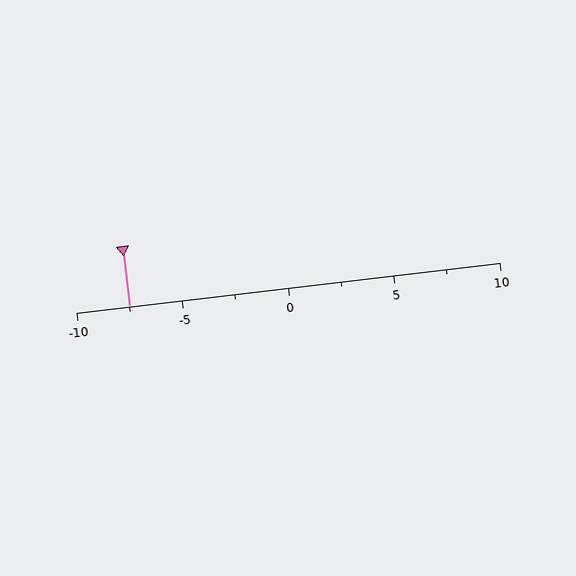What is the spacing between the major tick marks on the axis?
The major ticks are spaced 5 apart.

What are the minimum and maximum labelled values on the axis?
The axis runs from -10 to 10.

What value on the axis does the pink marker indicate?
The marker indicates approximately -7.5.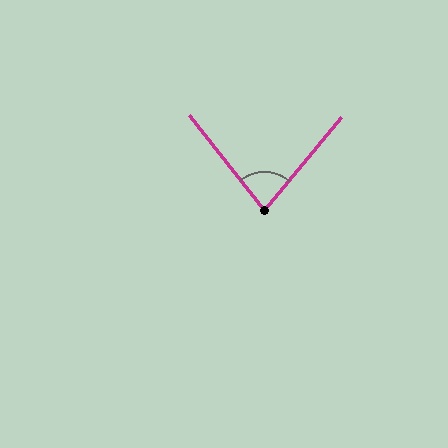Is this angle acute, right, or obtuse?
It is acute.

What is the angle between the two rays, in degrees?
Approximately 78 degrees.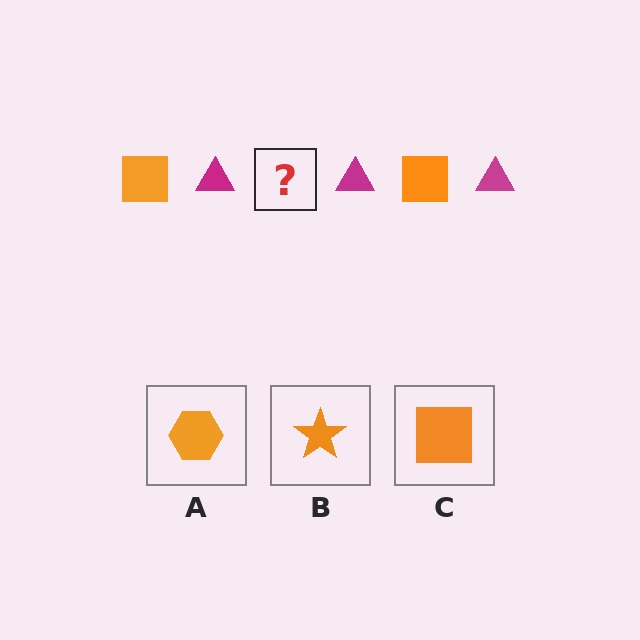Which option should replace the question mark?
Option C.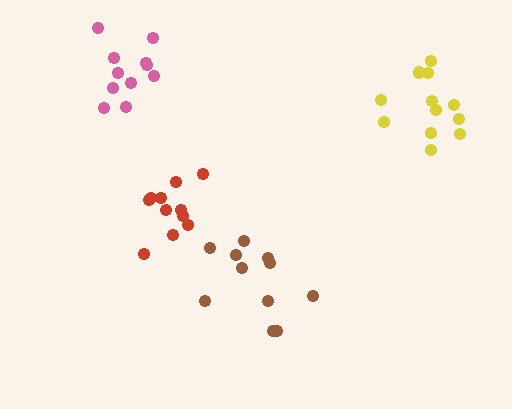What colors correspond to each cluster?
The clusters are colored: brown, yellow, red, pink.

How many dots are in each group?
Group 1: 11 dots, Group 2: 12 dots, Group 3: 11 dots, Group 4: 11 dots (45 total).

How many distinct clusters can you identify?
There are 4 distinct clusters.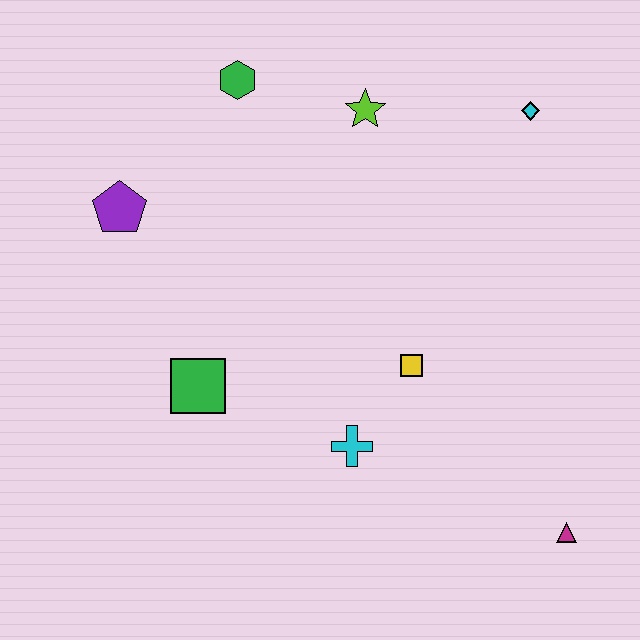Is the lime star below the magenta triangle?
No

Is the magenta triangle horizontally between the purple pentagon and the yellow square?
No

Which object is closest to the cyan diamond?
The lime star is closest to the cyan diamond.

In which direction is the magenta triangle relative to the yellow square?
The magenta triangle is below the yellow square.